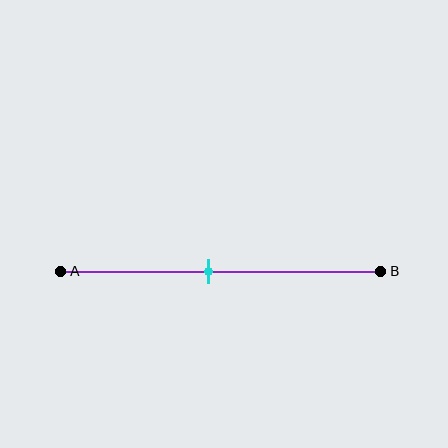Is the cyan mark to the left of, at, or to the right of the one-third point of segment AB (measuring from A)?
The cyan mark is to the right of the one-third point of segment AB.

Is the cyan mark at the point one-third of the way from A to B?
No, the mark is at about 45% from A, not at the 33% one-third point.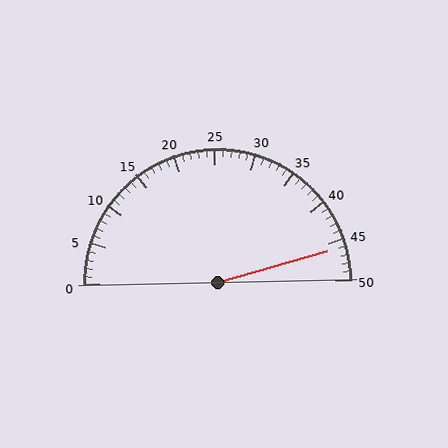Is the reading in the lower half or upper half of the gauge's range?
The reading is in the upper half of the range (0 to 50).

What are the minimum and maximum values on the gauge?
The gauge ranges from 0 to 50.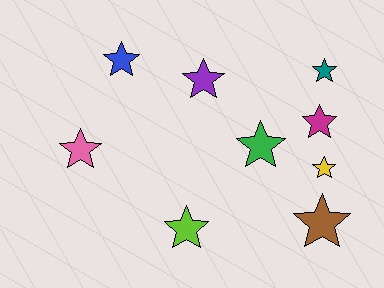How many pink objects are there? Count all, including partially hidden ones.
There is 1 pink object.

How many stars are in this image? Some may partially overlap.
There are 9 stars.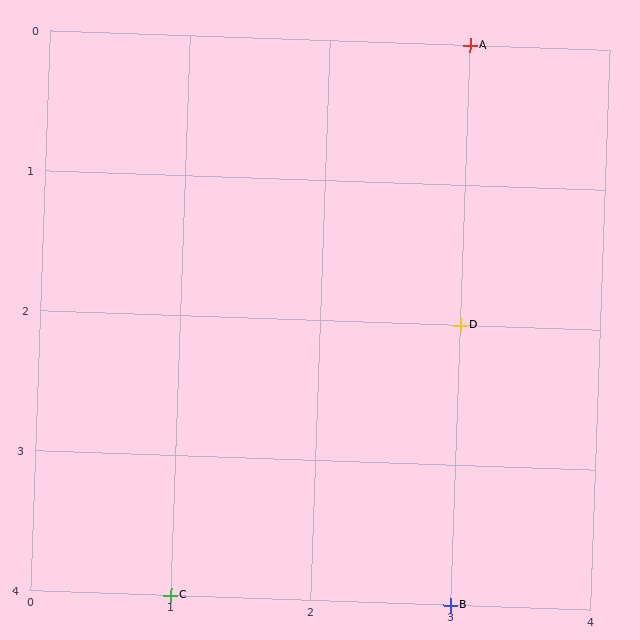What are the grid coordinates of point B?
Point B is at grid coordinates (3, 4).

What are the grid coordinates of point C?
Point C is at grid coordinates (1, 4).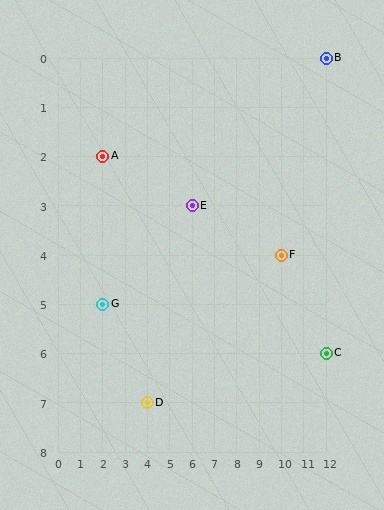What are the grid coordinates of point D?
Point D is at grid coordinates (4, 7).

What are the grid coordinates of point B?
Point B is at grid coordinates (12, 0).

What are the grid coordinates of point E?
Point E is at grid coordinates (6, 3).